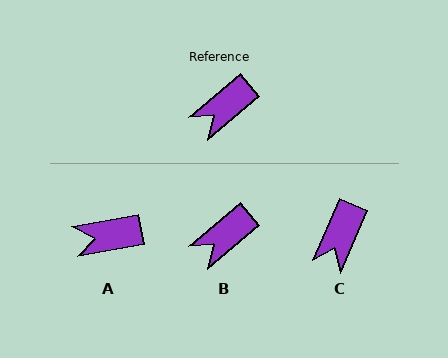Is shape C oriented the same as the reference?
No, it is off by about 27 degrees.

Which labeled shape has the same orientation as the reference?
B.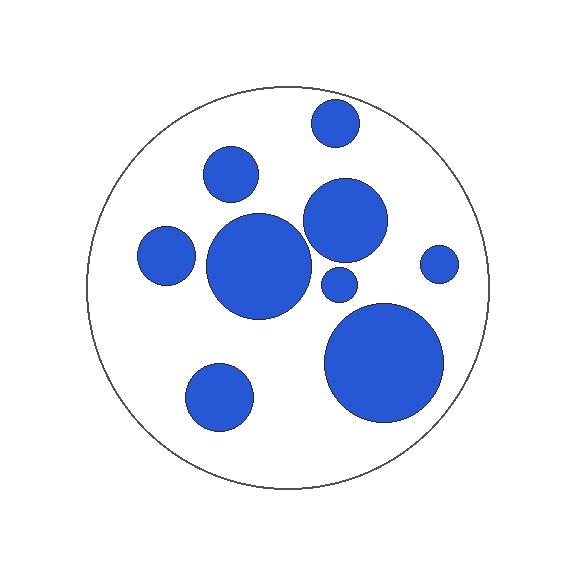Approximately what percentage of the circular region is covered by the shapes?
Approximately 30%.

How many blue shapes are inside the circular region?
9.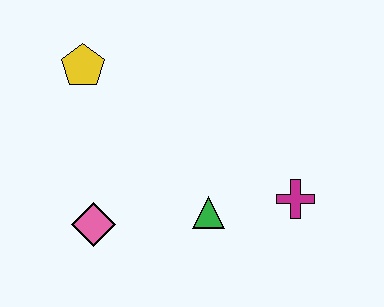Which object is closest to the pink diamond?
The green triangle is closest to the pink diamond.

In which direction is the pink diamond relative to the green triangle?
The pink diamond is to the left of the green triangle.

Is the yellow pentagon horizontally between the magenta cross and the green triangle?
No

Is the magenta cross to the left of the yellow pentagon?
No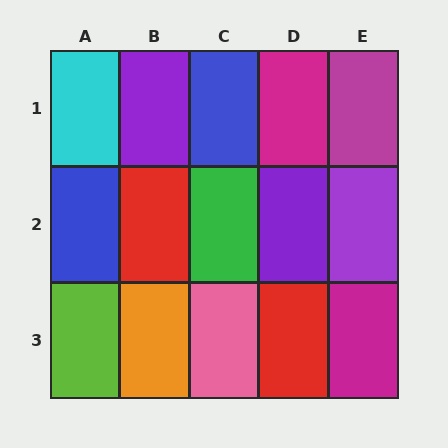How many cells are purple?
3 cells are purple.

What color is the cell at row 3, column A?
Lime.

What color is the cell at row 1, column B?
Purple.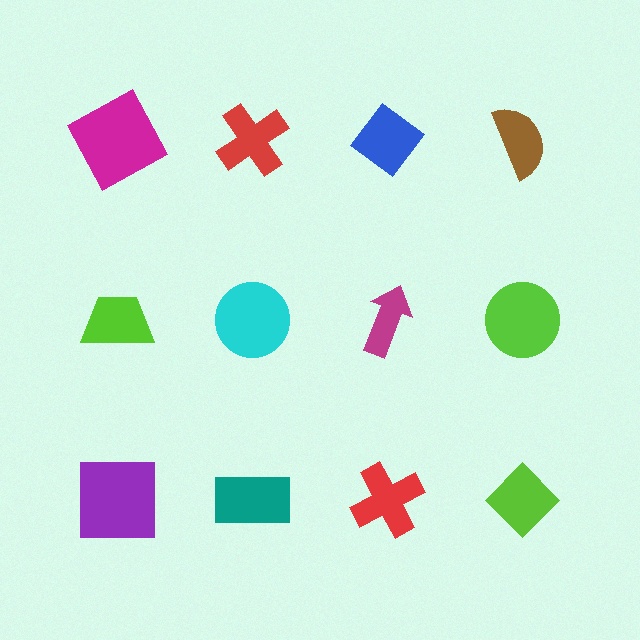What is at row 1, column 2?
A red cross.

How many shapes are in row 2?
4 shapes.